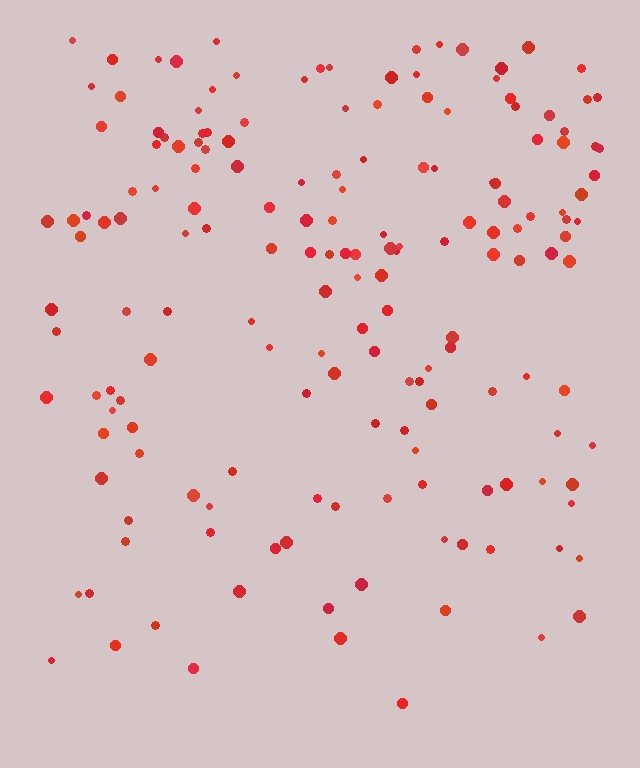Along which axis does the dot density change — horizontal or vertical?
Vertical.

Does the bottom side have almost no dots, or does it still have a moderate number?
Still a moderate number, just noticeably fewer than the top.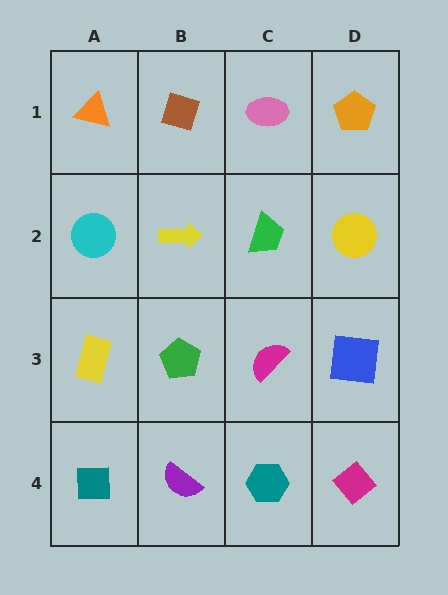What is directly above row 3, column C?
A green trapezoid.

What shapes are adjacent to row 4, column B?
A green pentagon (row 3, column B), a teal square (row 4, column A), a teal hexagon (row 4, column C).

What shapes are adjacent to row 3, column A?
A cyan circle (row 2, column A), a teal square (row 4, column A), a green pentagon (row 3, column B).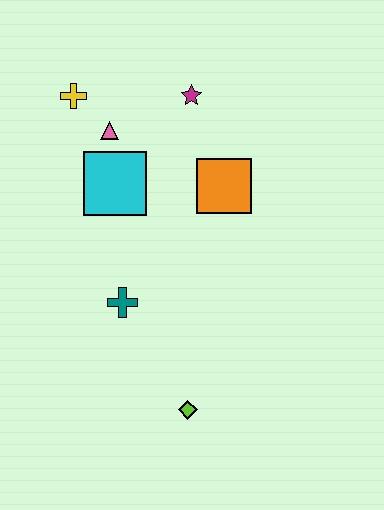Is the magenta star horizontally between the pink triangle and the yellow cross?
No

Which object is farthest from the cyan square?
The lime diamond is farthest from the cyan square.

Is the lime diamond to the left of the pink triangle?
No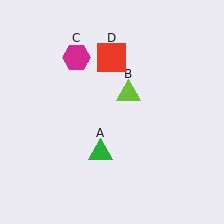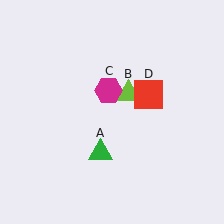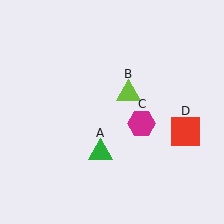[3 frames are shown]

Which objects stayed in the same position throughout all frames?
Green triangle (object A) and lime triangle (object B) remained stationary.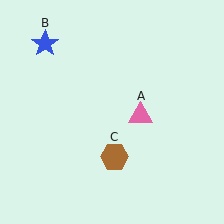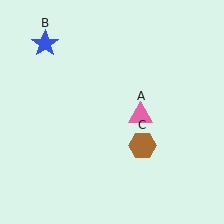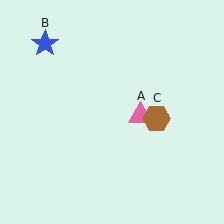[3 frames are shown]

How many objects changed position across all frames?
1 object changed position: brown hexagon (object C).